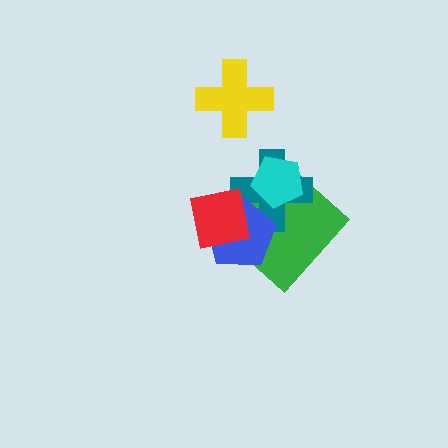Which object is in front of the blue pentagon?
The red square is in front of the blue pentagon.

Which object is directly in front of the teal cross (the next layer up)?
The cyan pentagon is directly in front of the teal cross.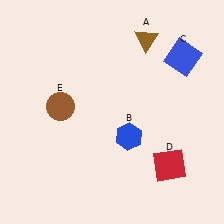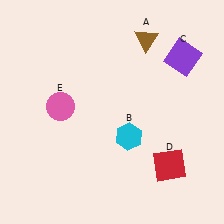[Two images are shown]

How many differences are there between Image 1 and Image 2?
There are 3 differences between the two images.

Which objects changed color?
B changed from blue to cyan. C changed from blue to purple. E changed from brown to pink.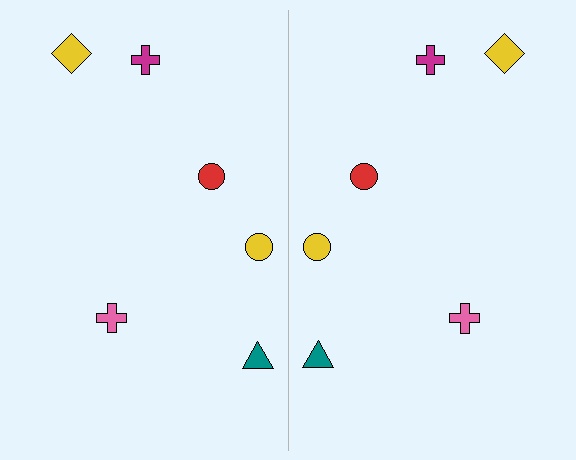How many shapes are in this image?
There are 12 shapes in this image.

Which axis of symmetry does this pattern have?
The pattern has a vertical axis of symmetry running through the center of the image.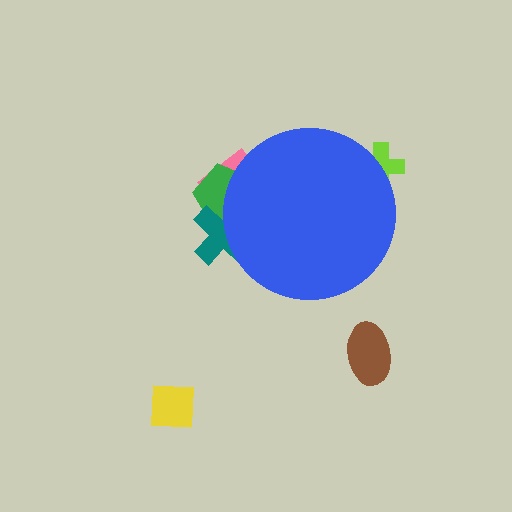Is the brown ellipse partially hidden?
No, the brown ellipse is fully visible.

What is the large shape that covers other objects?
A blue circle.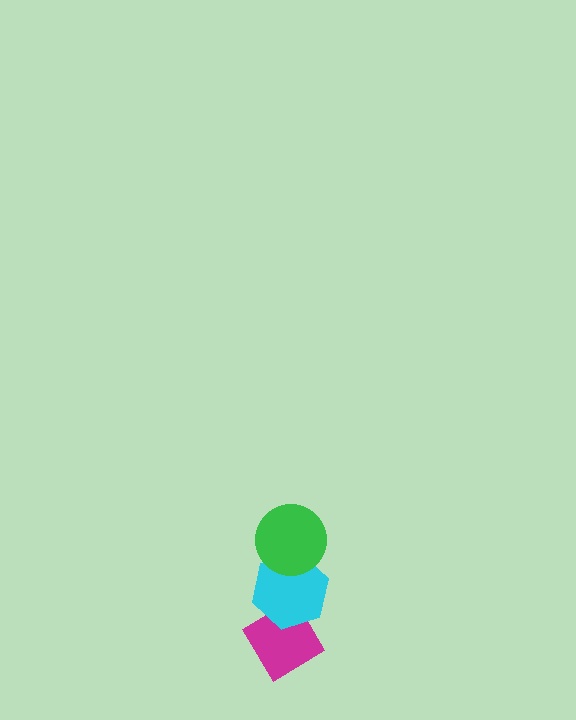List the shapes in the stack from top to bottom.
From top to bottom: the green circle, the cyan hexagon, the magenta diamond.